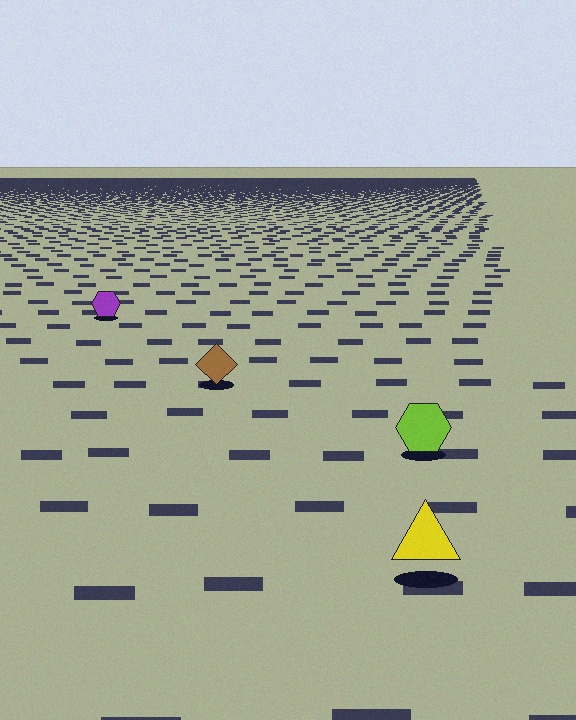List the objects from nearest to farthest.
From nearest to farthest: the yellow triangle, the lime hexagon, the brown diamond, the purple hexagon.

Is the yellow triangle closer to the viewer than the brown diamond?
Yes. The yellow triangle is closer — you can tell from the texture gradient: the ground texture is coarser near it.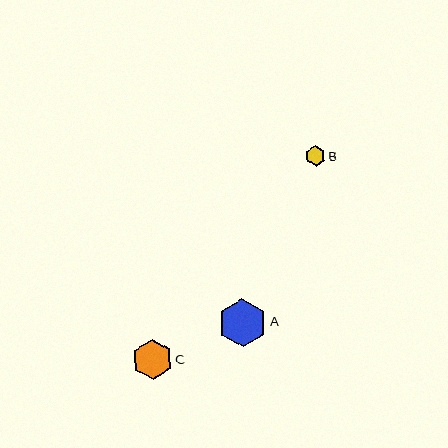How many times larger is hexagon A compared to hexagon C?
Hexagon A is approximately 1.2 times the size of hexagon C.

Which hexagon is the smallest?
Hexagon B is the smallest with a size of approximately 20 pixels.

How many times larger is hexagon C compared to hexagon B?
Hexagon C is approximately 2.0 times the size of hexagon B.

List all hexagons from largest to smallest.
From largest to smallest: A, C, B.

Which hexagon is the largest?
Hexagon A is the largest with a size of approximately 48 pixels.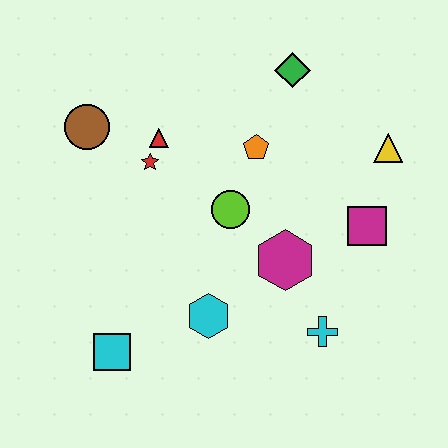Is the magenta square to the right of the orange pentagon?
Yes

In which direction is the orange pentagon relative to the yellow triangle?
The orange pentagon is to the left of the yellow triangle.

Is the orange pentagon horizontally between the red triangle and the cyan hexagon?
No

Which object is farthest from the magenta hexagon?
The brown circle is farthest from the magenta hexagon.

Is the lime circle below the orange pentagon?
Yes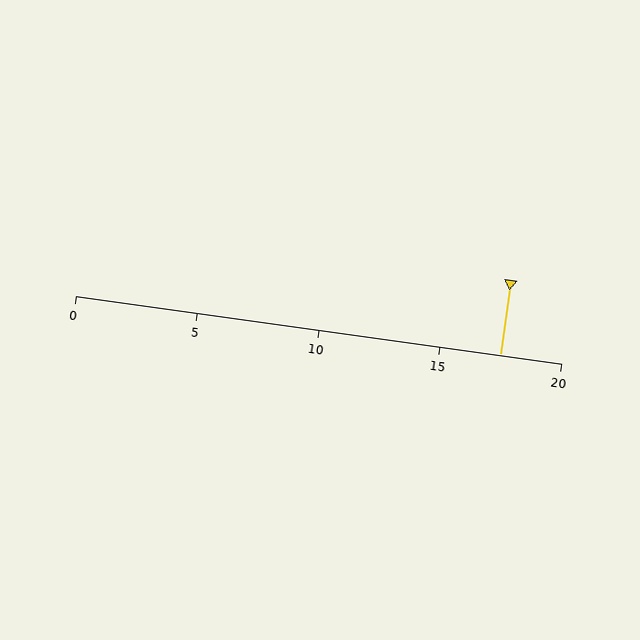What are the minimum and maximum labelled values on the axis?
The axis runs from 0 to 20.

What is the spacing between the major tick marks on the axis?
The major ticks are spaced 5 apart.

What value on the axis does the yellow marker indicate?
The marker indicates approximately 17.5.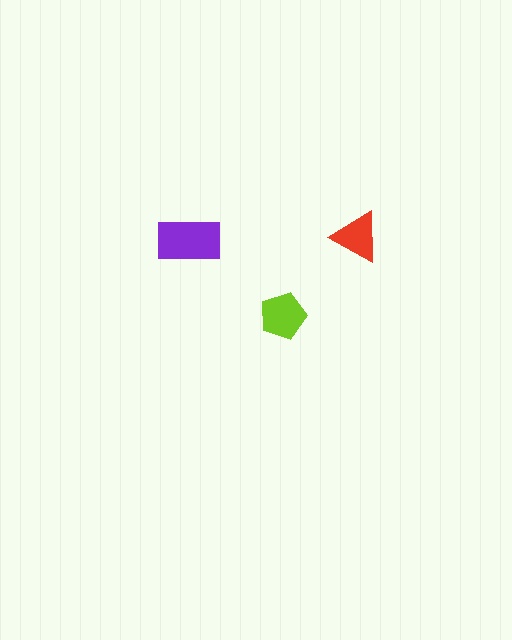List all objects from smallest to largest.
The red triangle, the lime pentagon, the purple rectangle.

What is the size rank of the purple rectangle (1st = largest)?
1st.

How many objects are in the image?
There are 3 objects in the image.